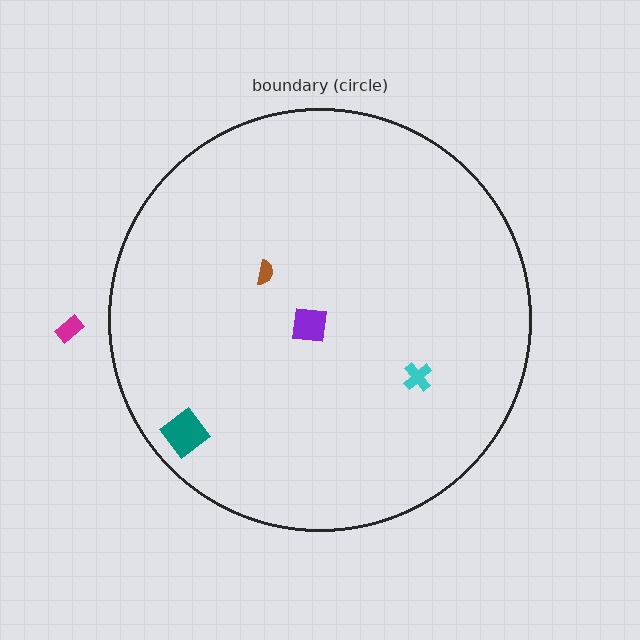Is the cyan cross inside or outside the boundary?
Inside.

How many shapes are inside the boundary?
4 inside, 1 outside.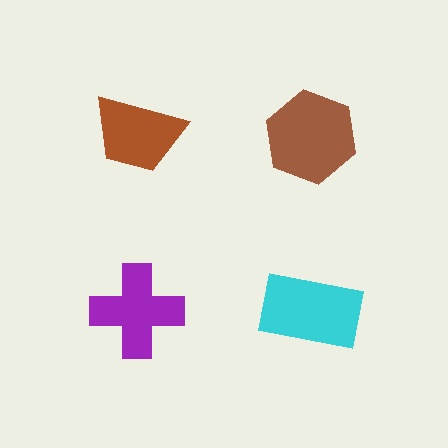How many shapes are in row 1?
2 shapes.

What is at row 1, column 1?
A brown trapezoid.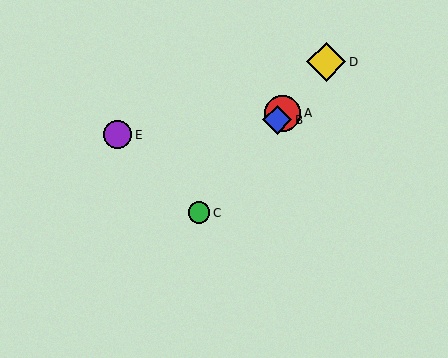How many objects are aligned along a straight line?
4 objects (A, B, C, D) are aligned along a straight line.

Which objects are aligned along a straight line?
Objects A, B, C, D are aligned along a straight line.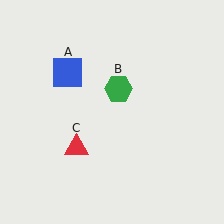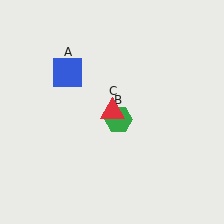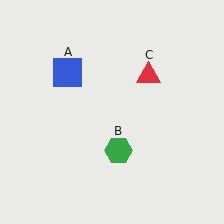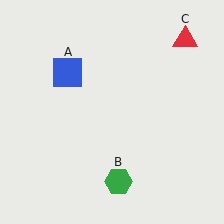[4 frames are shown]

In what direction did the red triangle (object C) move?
The red triangle (object C) moved up and to the right.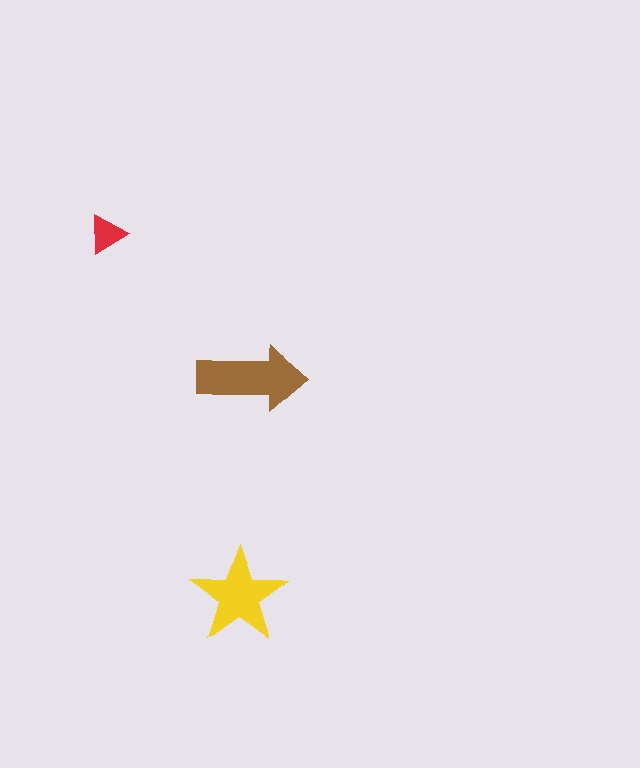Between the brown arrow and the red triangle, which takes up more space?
The brown arrow.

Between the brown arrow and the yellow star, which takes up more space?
The brown arrow.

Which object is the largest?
The brown arrow.